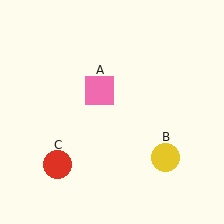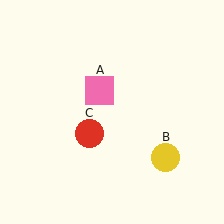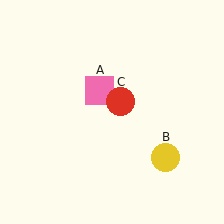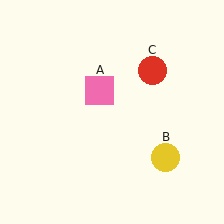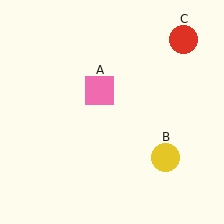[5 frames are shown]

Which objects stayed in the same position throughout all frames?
Pink square (object A) and yellow circle (object B) remained stationary.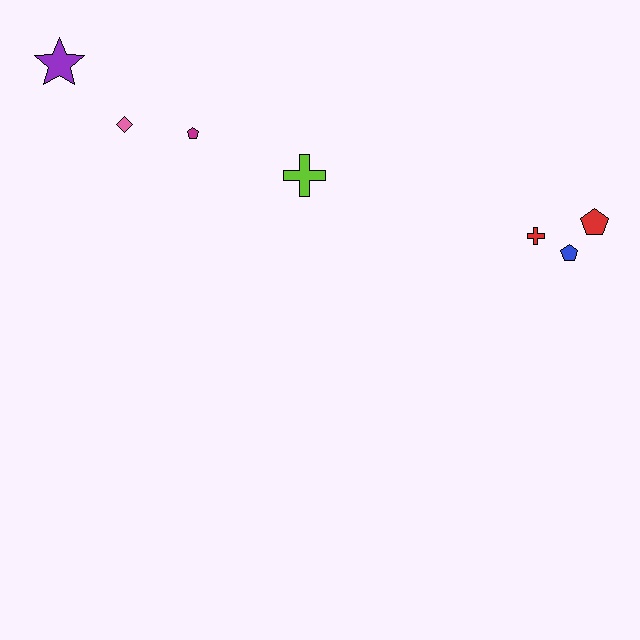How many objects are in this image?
There are 7 objects.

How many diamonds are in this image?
There is 1 diamond.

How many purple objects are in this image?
There is 1 purple object.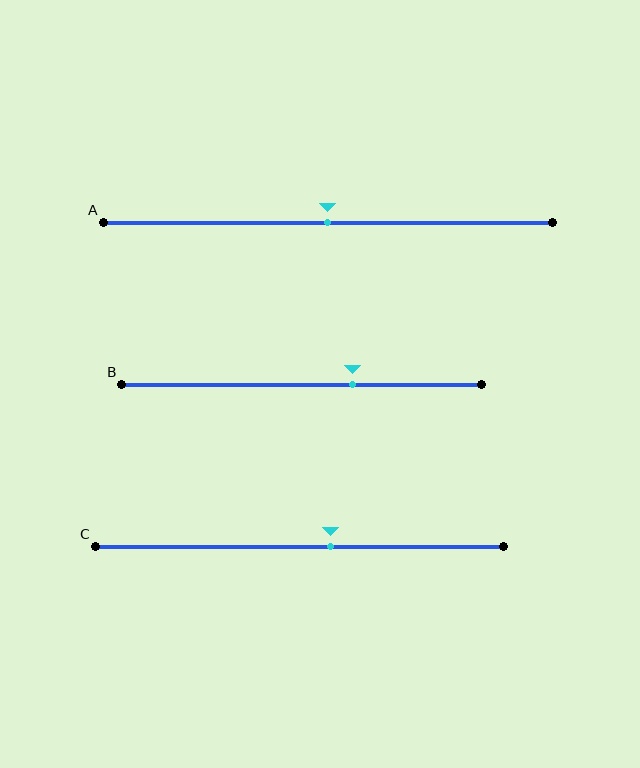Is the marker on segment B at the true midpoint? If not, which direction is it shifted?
No, the marker on segment B is shifted to the right by about 14% of the segment length.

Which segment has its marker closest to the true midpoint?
Segment A has its marker closest to the true midpoint.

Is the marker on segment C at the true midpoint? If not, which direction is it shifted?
No, the marker on segment C is shifted to the right by about 8% of the segment length.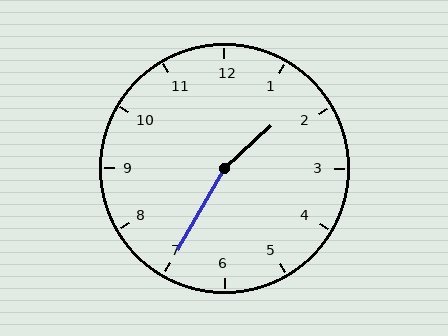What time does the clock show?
1:35.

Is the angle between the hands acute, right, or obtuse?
It is obtuse.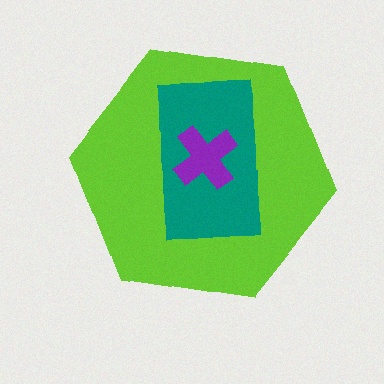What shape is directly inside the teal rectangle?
The purple cross.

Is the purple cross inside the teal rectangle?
Yes.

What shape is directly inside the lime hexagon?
The teal rectangle.